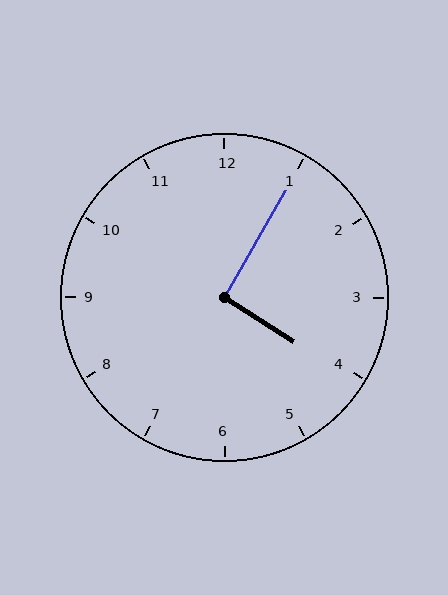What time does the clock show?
4:05.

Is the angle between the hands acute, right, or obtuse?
It is right.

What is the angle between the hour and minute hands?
Approximately 92 degrees.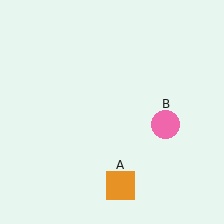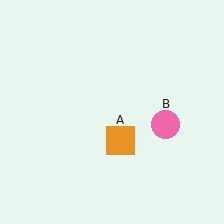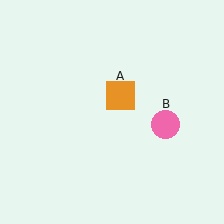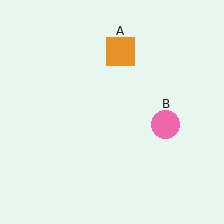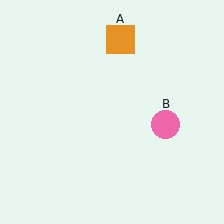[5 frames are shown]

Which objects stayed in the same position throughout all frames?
Pink circle (object B) remained stationary.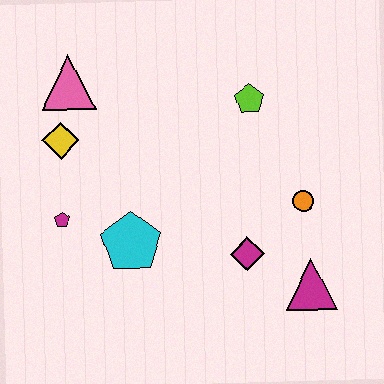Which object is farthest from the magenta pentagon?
The magenta triangle is farthest from the magenta pentagon.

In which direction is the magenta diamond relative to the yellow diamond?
The magenta diamond is to the right of the yellow diamond.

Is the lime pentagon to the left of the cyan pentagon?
No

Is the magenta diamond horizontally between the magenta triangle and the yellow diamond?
Yes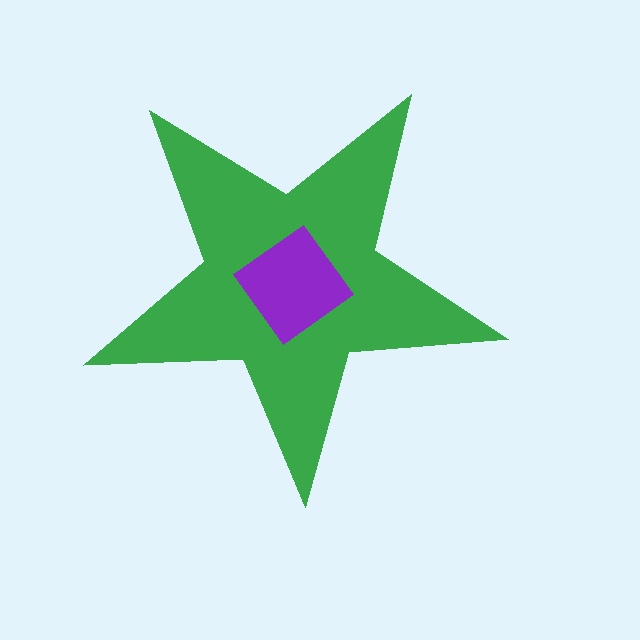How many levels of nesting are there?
2.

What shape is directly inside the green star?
The purple diamond.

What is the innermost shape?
The purple diamond.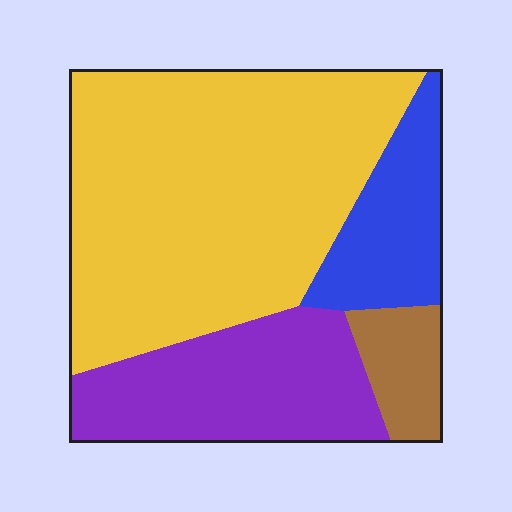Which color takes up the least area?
Brown, at roughly 5%.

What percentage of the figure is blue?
Blue covers 14% of the figure.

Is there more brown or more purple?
Purple.